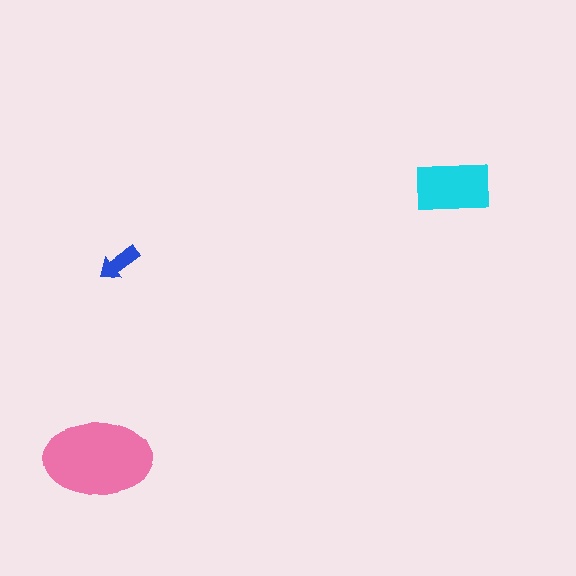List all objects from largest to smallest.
The pink ellipse, the cyan rectangle, the blue arrow.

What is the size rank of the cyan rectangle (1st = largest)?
2nd.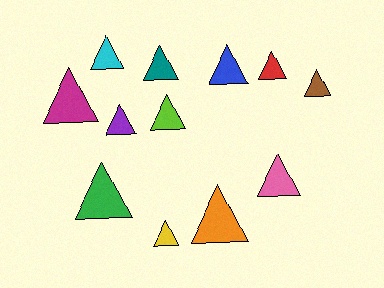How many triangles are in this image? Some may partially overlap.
There are 12 triangles.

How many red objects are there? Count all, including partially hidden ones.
There is 1 red object.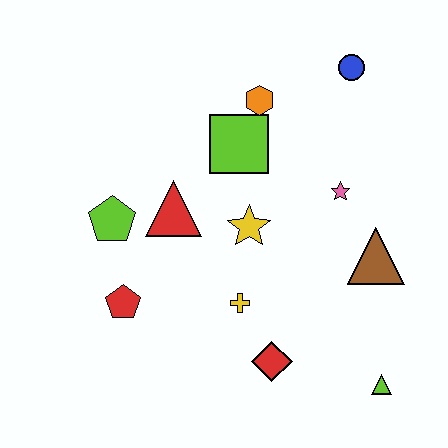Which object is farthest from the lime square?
The lime triangle is farthest from the lime square.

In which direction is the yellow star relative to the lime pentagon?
The yellow star is to the right of the lime pentagon.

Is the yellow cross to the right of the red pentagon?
Yes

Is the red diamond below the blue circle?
Yes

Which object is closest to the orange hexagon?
The lime square is closest to the orange hexagon.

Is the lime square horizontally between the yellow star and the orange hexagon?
No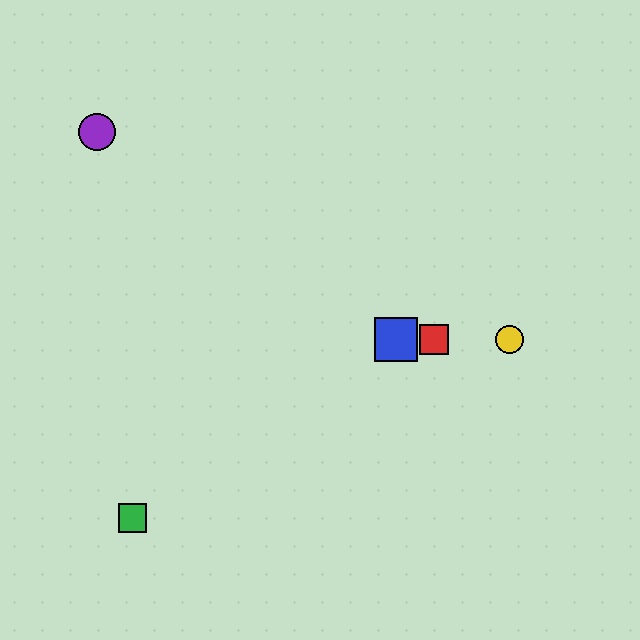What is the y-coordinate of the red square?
The red square is at y≈340.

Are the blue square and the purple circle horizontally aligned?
No, the blue square is at y≈340 and the purple circle is at y≈132.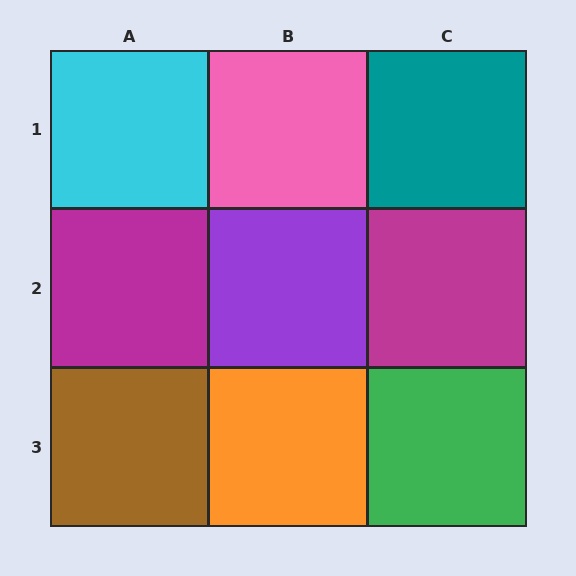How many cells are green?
1 cell is green.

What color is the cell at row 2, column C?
Magenta.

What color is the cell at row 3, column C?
Green.